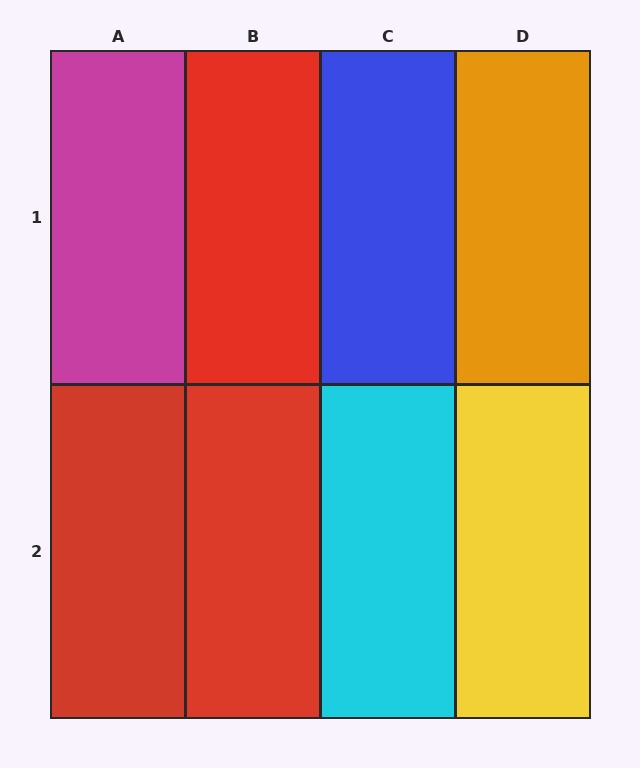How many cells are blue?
1 cell is blue.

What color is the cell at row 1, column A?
Magenta.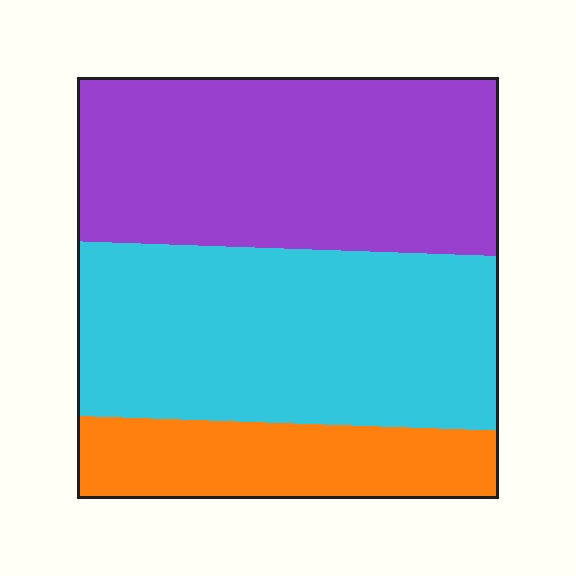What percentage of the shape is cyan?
Cyan takes up between a third and a half of the shape.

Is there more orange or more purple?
Purple.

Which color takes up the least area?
Orange, at roughly 20%.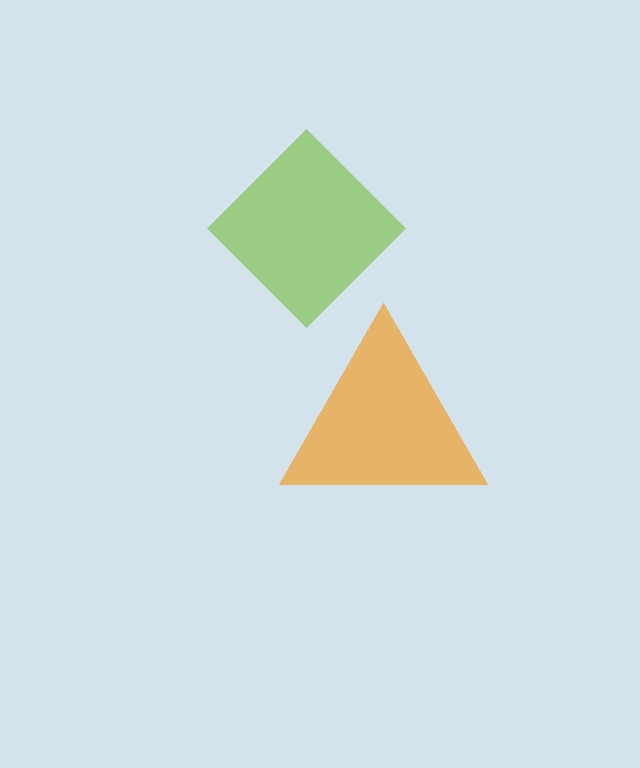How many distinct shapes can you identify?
There are 2 distinct shapes: an orange triangle, a lime diamond.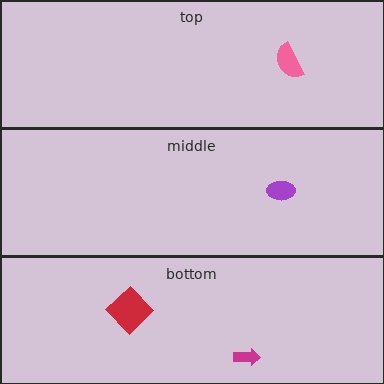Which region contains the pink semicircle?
The top region.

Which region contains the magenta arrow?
The bottom region.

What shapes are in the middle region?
The purple ellipse.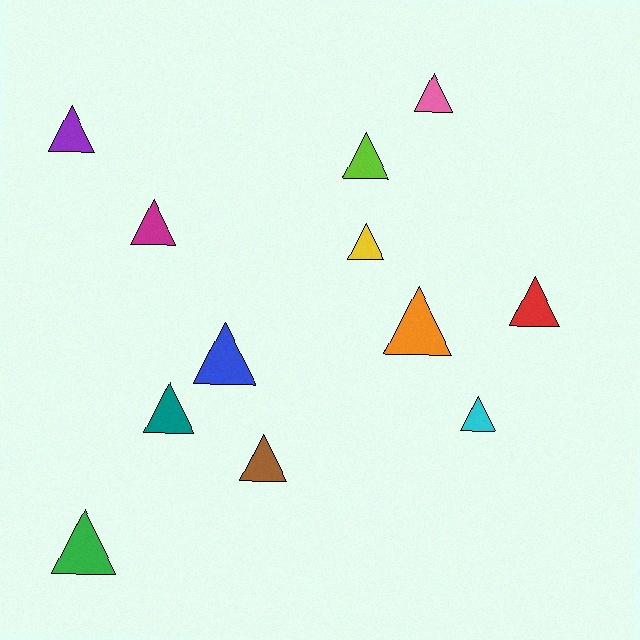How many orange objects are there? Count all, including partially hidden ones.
There is 1 orange object.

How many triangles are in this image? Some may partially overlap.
There are 12 triangles.